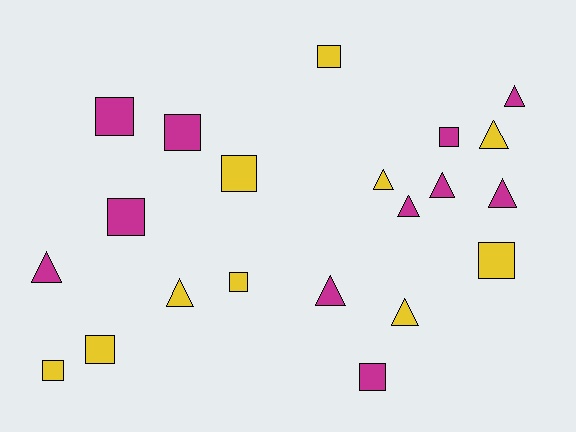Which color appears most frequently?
Magenta, with 11 objects.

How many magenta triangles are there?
There are 6 magenta triangles.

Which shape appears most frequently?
Square, with 11 objects.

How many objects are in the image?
There are 21 objects.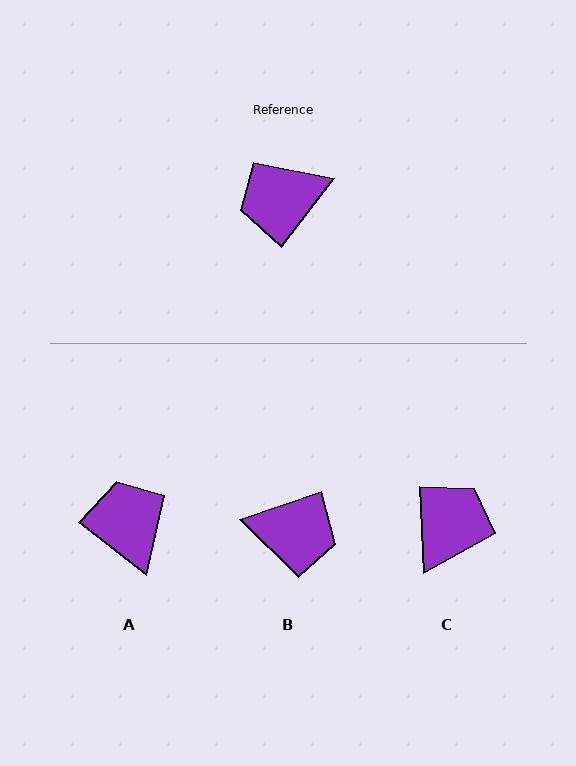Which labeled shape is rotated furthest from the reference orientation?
B, about 146 degrees away.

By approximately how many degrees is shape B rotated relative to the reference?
Approximately 146 degrees counter-clockwise.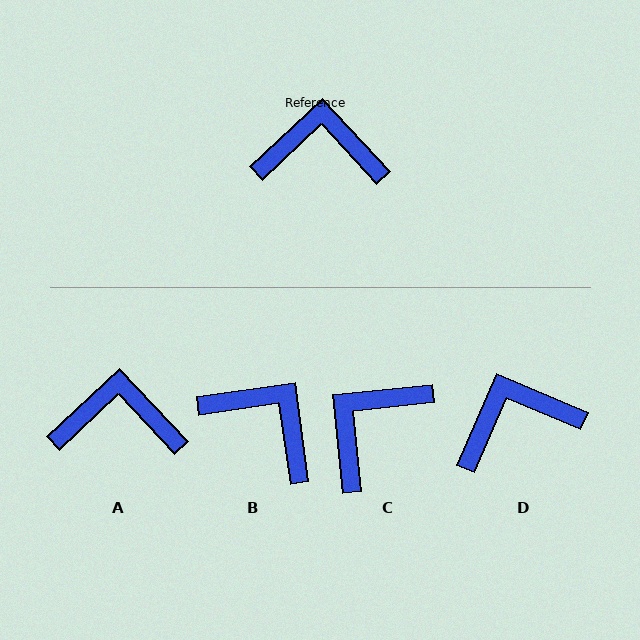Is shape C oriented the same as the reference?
No, it is off by about 53 degrees.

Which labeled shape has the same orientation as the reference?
A.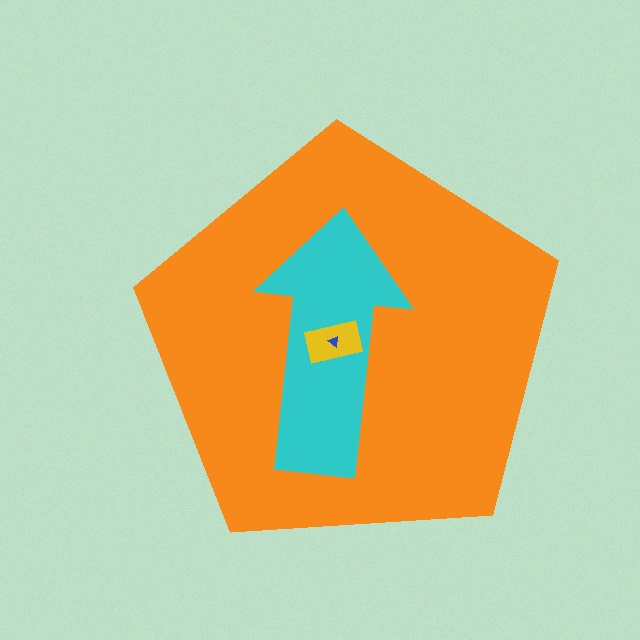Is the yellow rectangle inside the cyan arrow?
Yes.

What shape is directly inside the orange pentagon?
The cyan arrow.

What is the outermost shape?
The orange pentagon.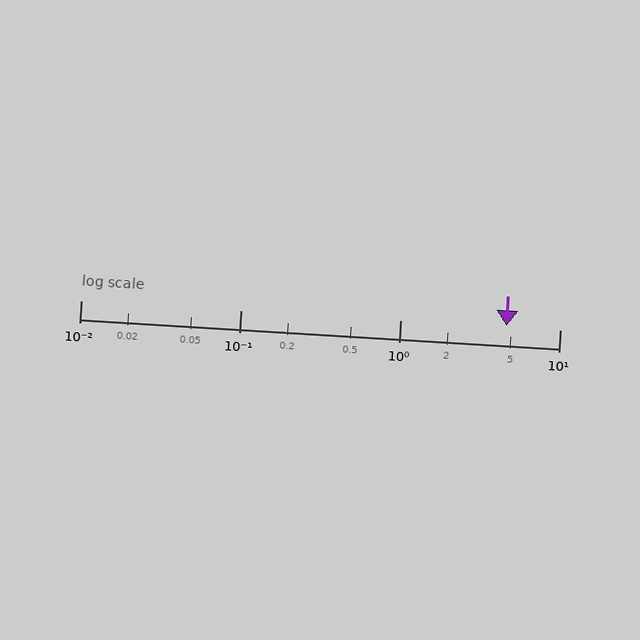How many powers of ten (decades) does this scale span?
The scale spans 3 decades, from 0.01 to 10.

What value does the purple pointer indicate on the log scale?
The pointer indicates approximately 4.6.